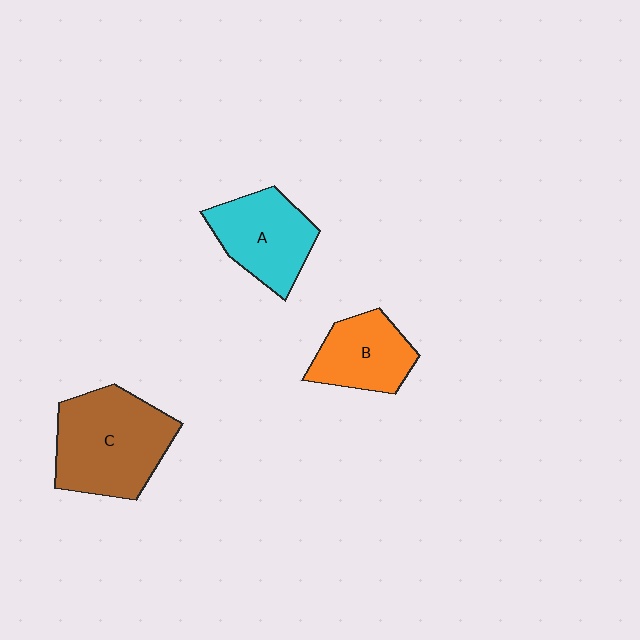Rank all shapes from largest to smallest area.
From largest to smallest: C (brown), A (cyan), B (orange).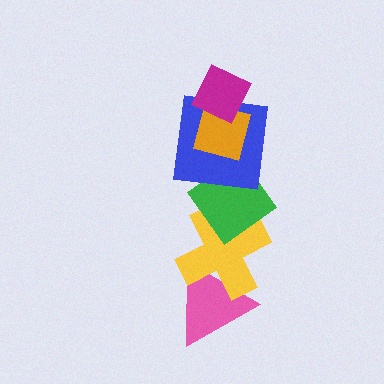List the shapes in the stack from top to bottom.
From top to bottom: the magenta diamond, the orange square, the blue square, the green diamond, the yellow cross, the pink triangle.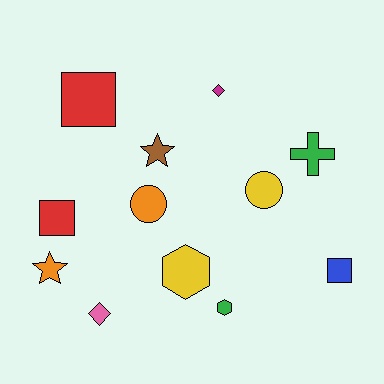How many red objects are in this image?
There are 2 red objects.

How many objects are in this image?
There are 12 objects.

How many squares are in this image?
There are 3 squares.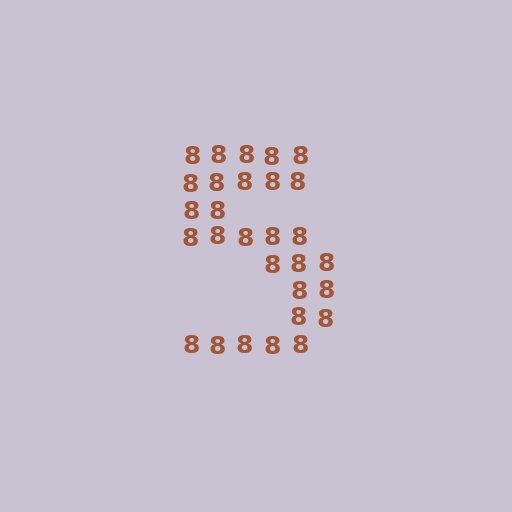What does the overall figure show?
The overall figure shows the digit 5.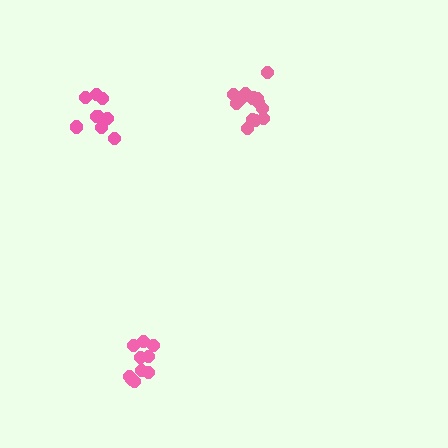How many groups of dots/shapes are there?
There are 3 groups.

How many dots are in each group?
Group 1: 14 dots, Group 2: 9 dots, Group 3: 10 dots (33 total).